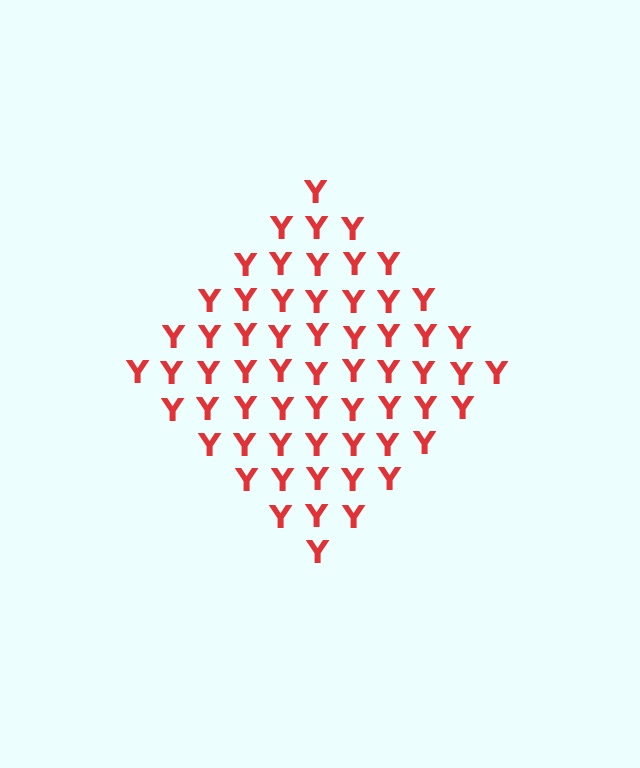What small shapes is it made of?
It is made of small letter Y's.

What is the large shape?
The large shape is a diamond.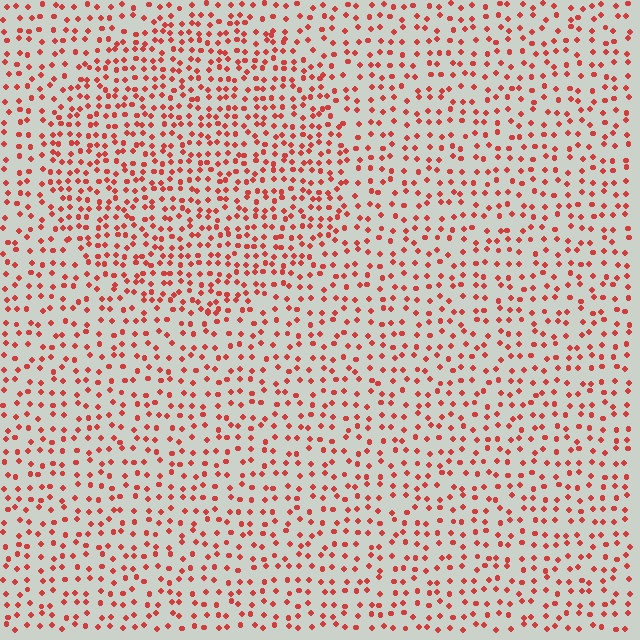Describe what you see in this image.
The image contains small red elements arranged at two different densities. A circle-shaped region is visible where the elements are more densely packed than the surrounding area.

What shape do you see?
I see a circle.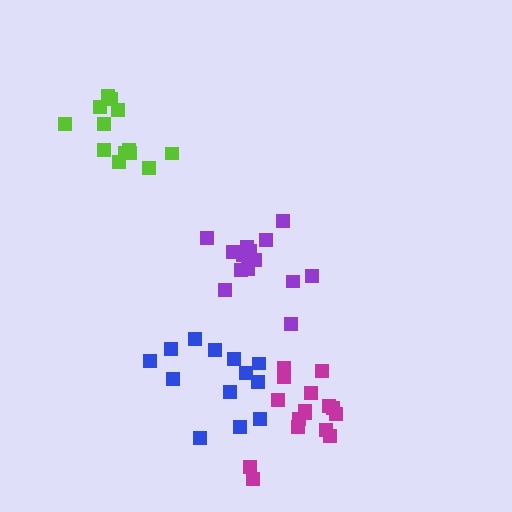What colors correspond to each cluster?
The clusters are colored: purple, blue, lime, magenta.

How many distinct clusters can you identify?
There are 4 distinct clusters.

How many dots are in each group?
Group 1: 14 dots, Group 2: 13 dots, Group 3: 13 dots, Group 4: 16 dots (56 total).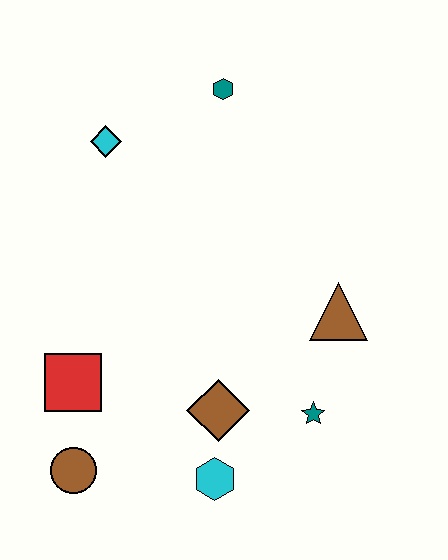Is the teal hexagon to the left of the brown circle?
No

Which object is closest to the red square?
The brown circle is closest to the red square.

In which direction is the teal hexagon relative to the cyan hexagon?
The teal hexagon is above the cyan hexagon.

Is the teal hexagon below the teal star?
No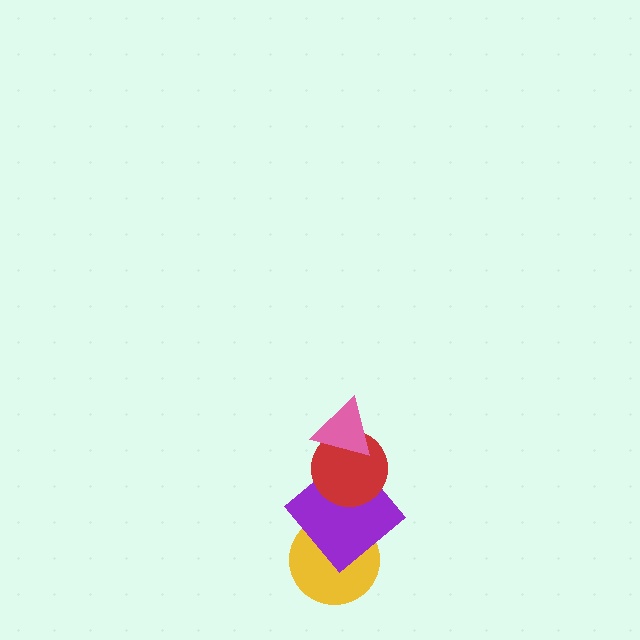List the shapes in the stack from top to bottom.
From top to bottom: the pink triangle, the red circle, the purple diamond, the yellow circle.